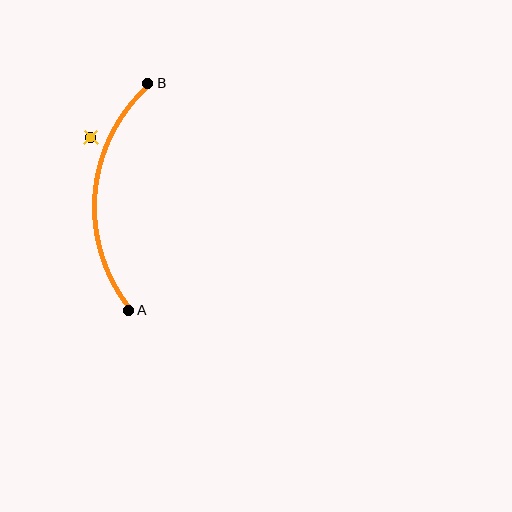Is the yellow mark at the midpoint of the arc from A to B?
No — the yellow mark does not lie on the arc at all. It sits slightly outside the curve.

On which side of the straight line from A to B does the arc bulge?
The arc bulges to the left of the straight line connecting A and B.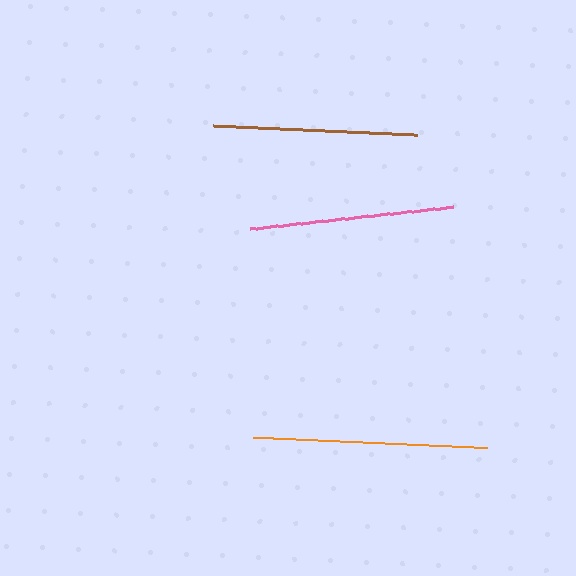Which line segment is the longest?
The orange line is the longest at approximately 234 pixels.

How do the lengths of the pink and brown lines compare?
The pink and brown lines are approximately the same length.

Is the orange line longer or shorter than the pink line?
The orange line is longer than the pink line.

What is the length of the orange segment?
The orange segment is approximately 234 pixels long.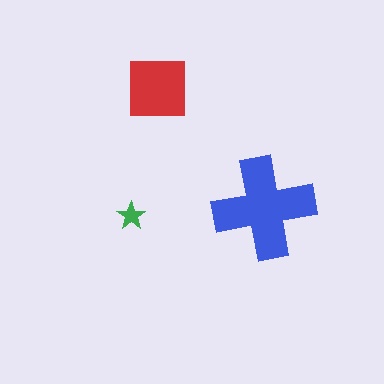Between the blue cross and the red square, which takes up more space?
The blue cross.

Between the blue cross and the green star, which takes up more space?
The blue cross.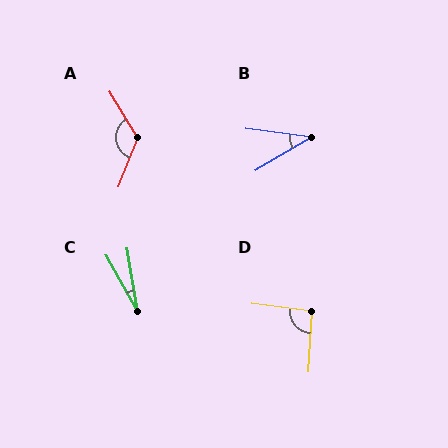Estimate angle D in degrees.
Approximately 94 degrees.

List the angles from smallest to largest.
C (20°), B (38°), D (94°), A (127°).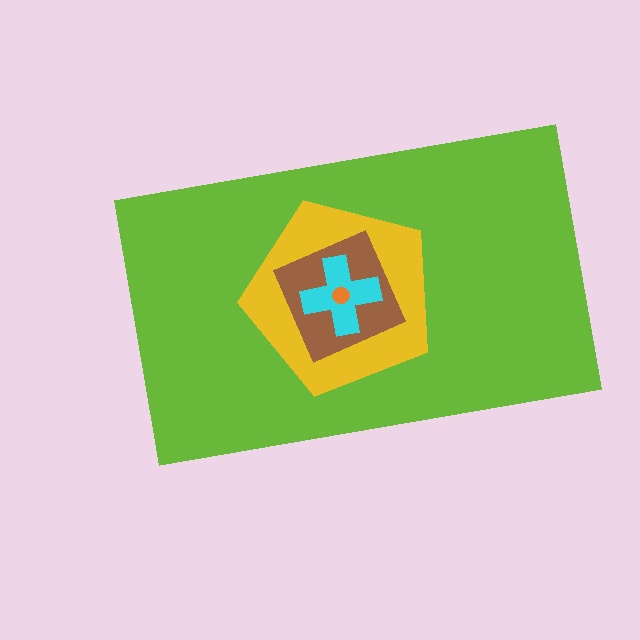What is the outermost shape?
The lime rectangle.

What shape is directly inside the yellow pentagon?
The brown square.